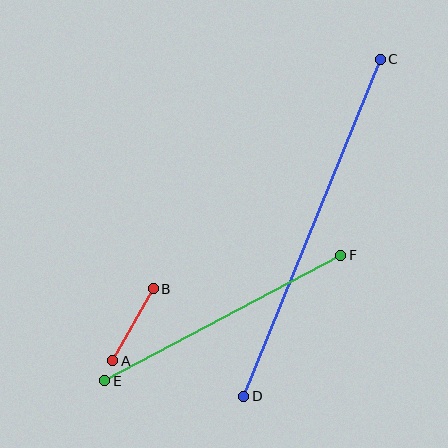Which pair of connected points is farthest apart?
Points C and D are farthest apart.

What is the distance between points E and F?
The distance is approximately 267 pixels.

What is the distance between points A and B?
The distance is approximately 83 pixels.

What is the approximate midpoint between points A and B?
The midpoint is at approximately (133, 325) pixels.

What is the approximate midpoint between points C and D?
The midpoint is at approximately (312, 228) pixels.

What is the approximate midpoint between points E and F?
The midpoint is at approximately (223, 318) pixels.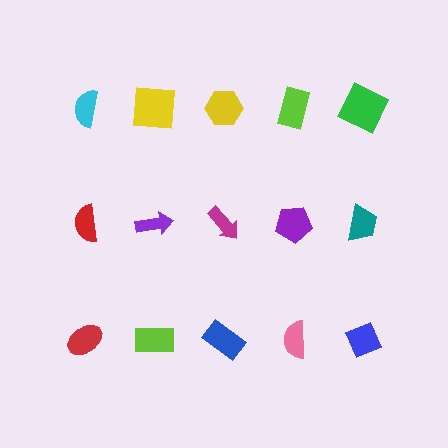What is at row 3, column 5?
A blue diamond.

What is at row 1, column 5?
A green square.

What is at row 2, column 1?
A red semicircle.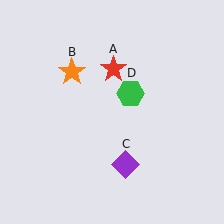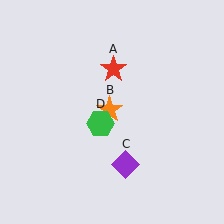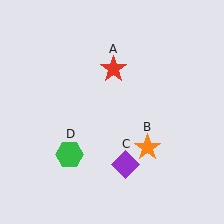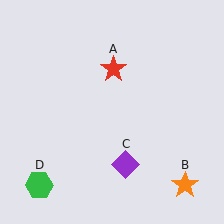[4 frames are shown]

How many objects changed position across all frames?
2 objects changed position: orange star (object B), green hexagon (object D).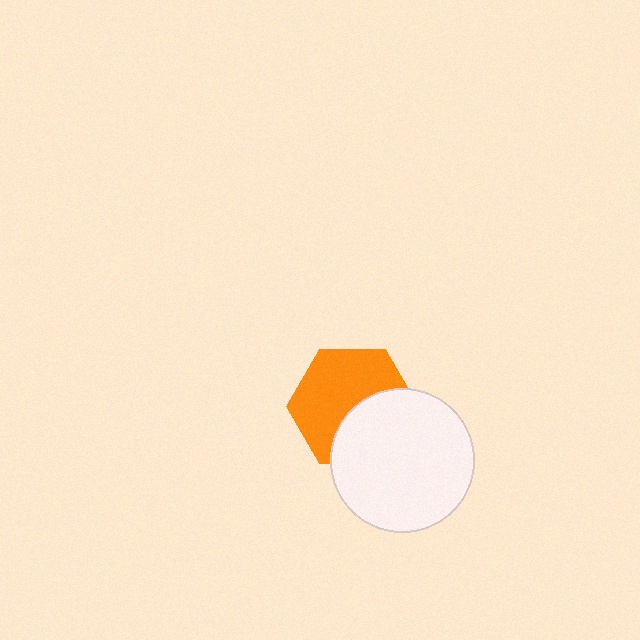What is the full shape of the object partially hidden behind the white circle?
The partially hidden object is an orange hexagon.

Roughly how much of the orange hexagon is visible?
About half of it is visible (roughly 60%).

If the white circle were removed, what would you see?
You would see the complete orange hexagon.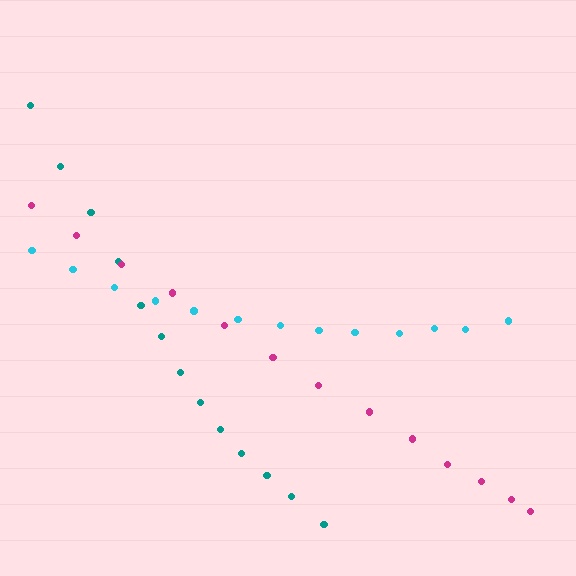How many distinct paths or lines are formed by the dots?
There are 3 distinct paths.